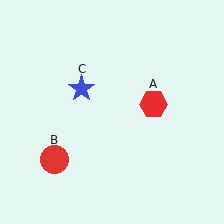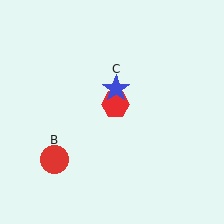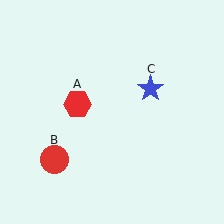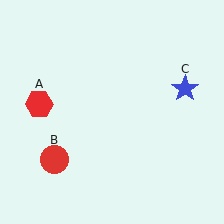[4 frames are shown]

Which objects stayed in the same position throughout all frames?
Red circle (object B) remained stationary.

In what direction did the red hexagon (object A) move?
The red hexagon (object A) moved left.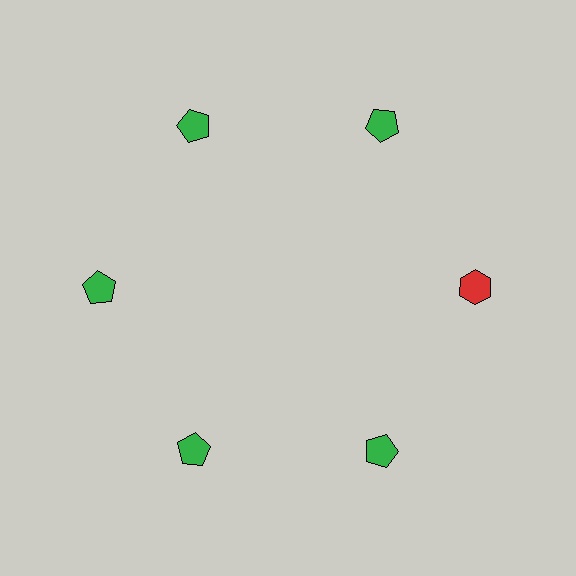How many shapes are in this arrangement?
There are 6 shapes arranged in a ring pattern.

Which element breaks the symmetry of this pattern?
The red hexagon at roughly the 3 o'clock position breaks the symmetry. All other shapes are green pentagons.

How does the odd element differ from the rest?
It differs in both color (red instead of green) and shape (hexagon instead of pentagon).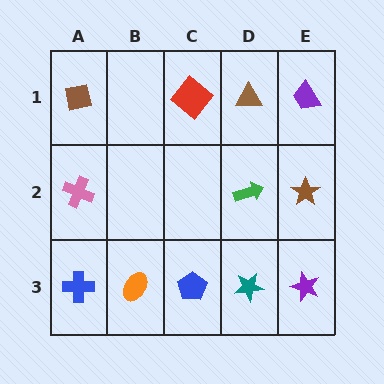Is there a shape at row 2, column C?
No, that cell is empty.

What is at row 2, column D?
A green arrow.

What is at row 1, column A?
A brown square.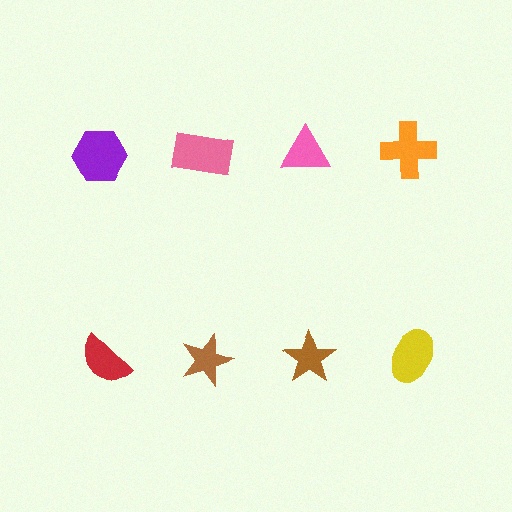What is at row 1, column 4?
An orange cross.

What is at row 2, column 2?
A brown star.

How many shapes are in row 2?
4 shapes.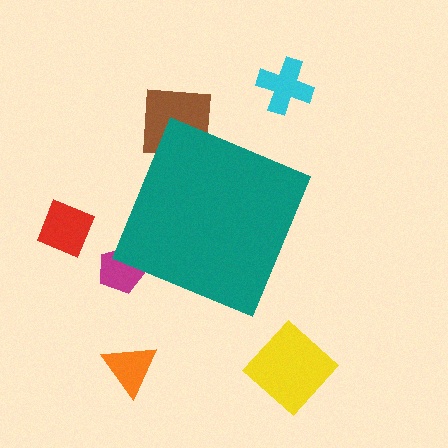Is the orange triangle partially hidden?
No, the orange triangle is fully visible.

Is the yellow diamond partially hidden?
No, the yellow diamond is fully visible.